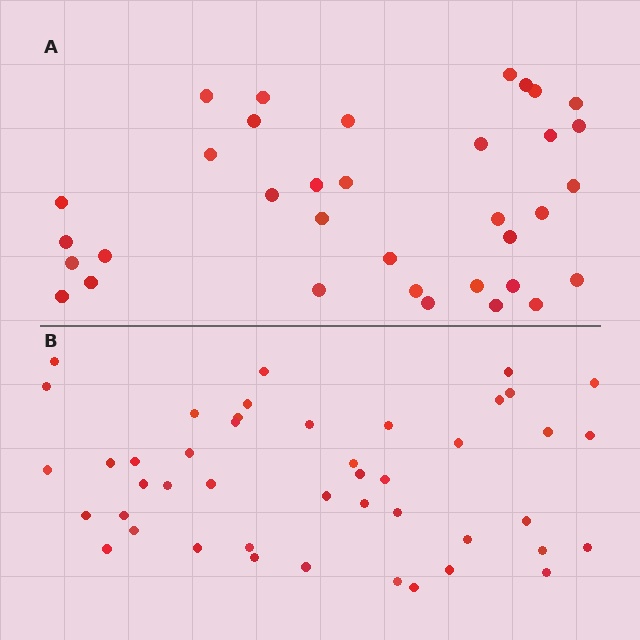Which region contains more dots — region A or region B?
Region B (the bottom region) has more dots.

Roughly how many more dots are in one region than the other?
Region B has roughly 10 or so more dots than region A.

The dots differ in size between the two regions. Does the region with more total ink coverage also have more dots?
No. Region A has more total ink coverage because its dots are larger, but region B actually contains more individual dots. Total area can be misleading — the number of items is what matters here.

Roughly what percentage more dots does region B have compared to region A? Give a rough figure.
About 30% more.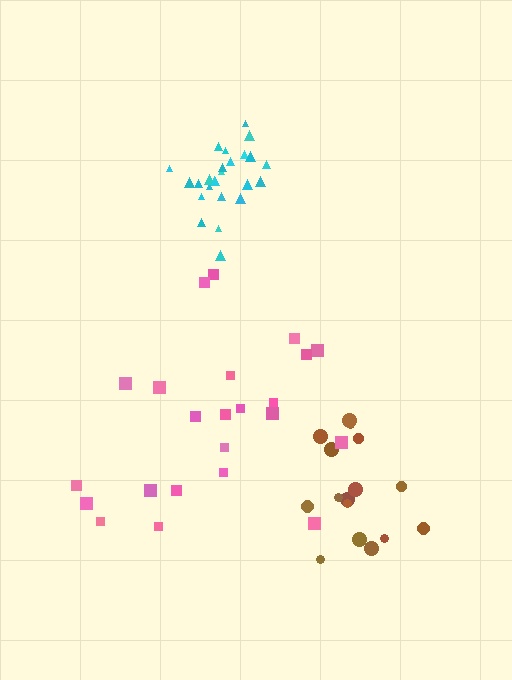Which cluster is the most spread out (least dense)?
Pink.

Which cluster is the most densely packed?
Cyan.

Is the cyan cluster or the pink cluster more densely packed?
Cyan.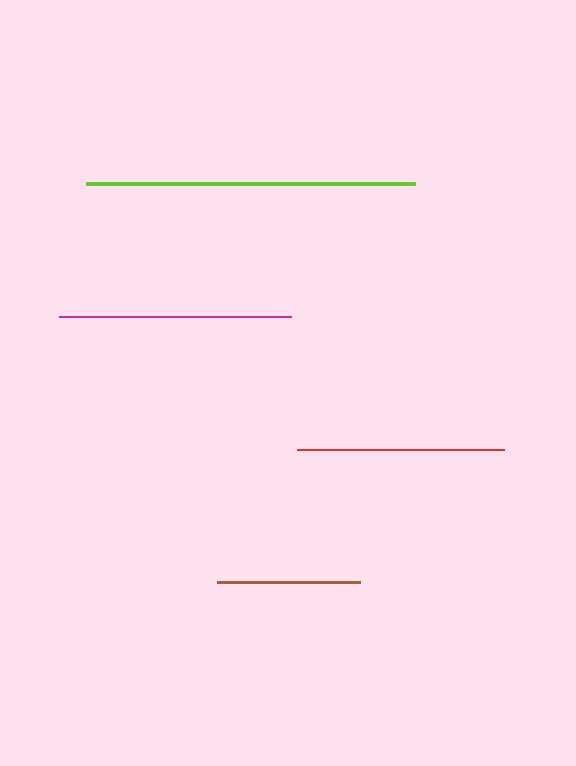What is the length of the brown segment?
The brown segment is approximately 143 pixels long.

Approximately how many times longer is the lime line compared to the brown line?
The lime line is approximately 2.3 times the length of the brown line.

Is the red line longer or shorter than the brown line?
The red line is longer than the brown line.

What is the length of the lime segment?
The lime segment is approximately 329 pixels long.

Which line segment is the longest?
The lime line is the longest at approximately 329 pixels.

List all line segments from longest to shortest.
From longest to shortest: lime, magenta, red, brown.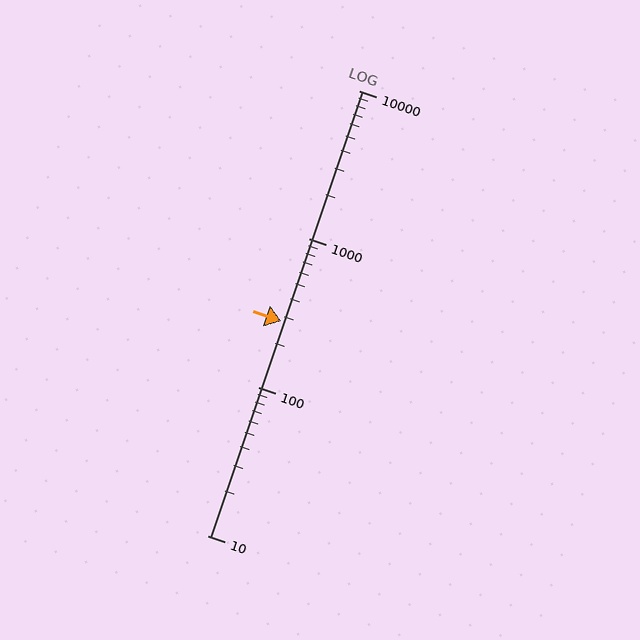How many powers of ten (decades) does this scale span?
The scale spans 3 decades, from 10 to 10000.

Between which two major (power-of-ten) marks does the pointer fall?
The pointer is between 100 and 1000.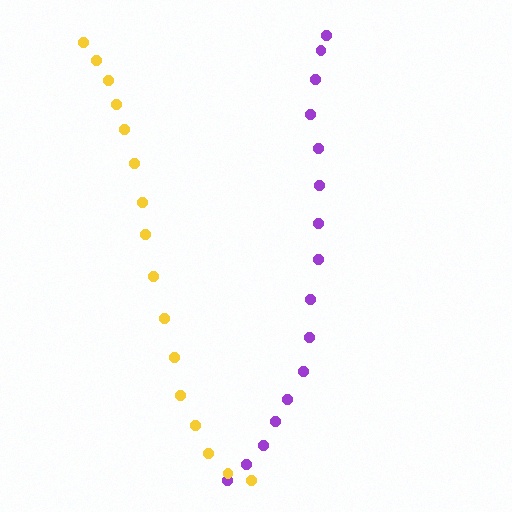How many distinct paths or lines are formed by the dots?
There are 2 distinct paths.